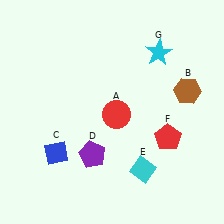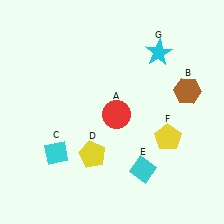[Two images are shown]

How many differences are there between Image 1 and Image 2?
There are 3 differences between the two images.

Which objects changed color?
C changed from blue to cyan. D changed from purple to yellow. F changed from red to yellow.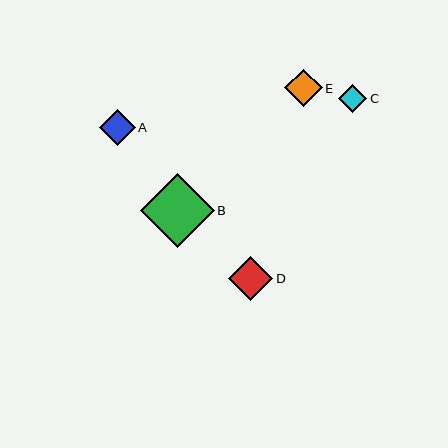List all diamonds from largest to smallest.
From largest to smallest: B, D, E, A, C.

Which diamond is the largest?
Diamond B is the largest with a size of approximately 74 pixels.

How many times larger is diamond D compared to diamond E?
Diamond D is approximately 1.2 times the size of diamond E.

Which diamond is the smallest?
Diamond C is the smallest with a size of approximately 29 pixels.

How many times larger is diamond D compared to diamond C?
Diamond D is approximately 1.5 times the size of diamond C.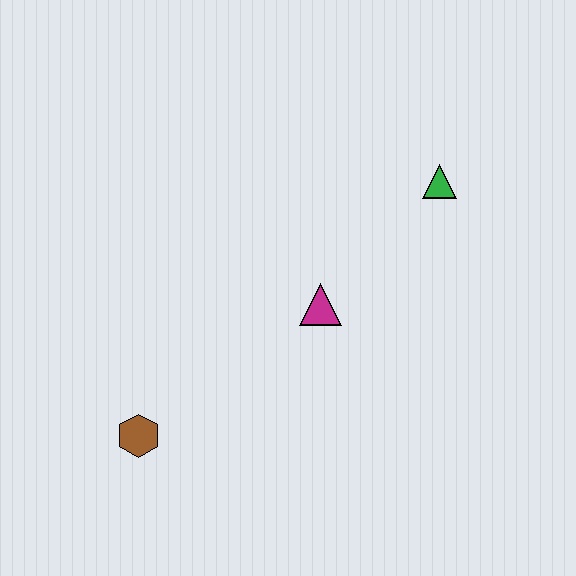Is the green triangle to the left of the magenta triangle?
No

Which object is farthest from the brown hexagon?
The green triangle is farthest from the brown hexagon.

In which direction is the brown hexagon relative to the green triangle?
The brown hexagon is to the left of the green triangle.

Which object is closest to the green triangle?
The magenta triangle is closest to the green triangle.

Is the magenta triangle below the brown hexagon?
No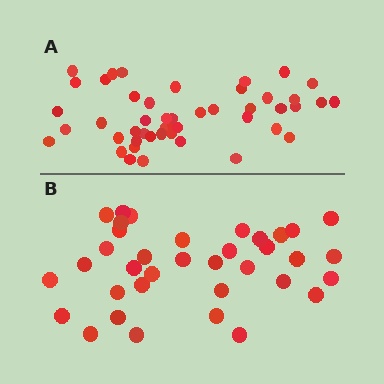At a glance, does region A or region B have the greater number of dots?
Region A (the top region) has more dots.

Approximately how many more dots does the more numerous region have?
Region A has roughly 12 or so more dots than region B.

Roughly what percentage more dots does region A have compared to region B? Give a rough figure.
About 30% more.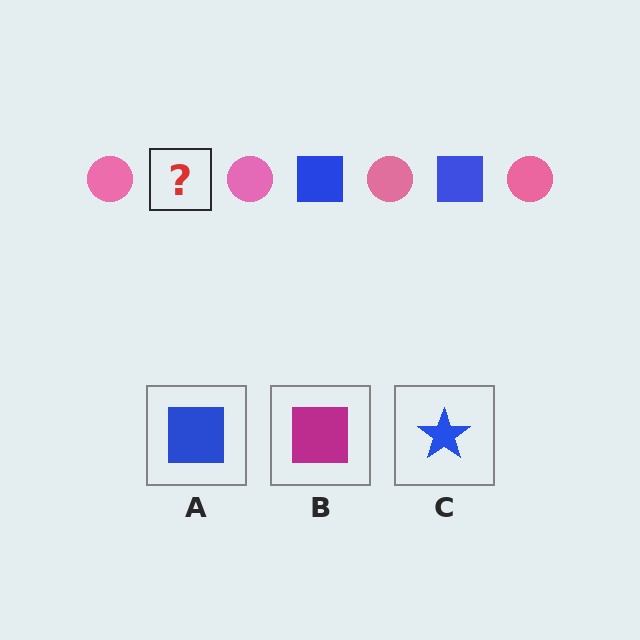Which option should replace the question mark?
Option A.